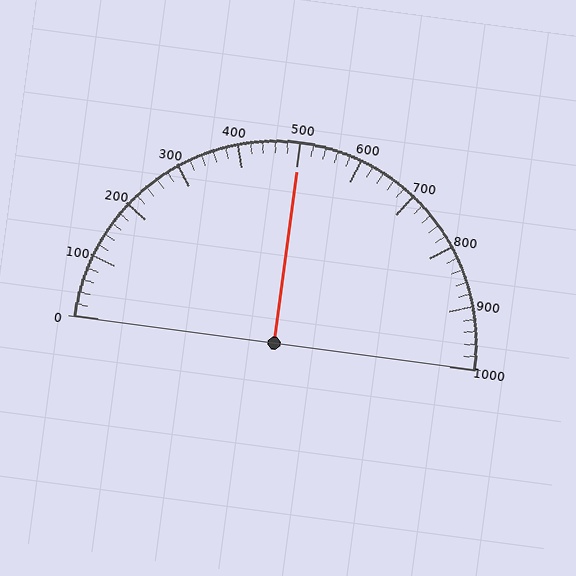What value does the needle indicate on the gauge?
The needle indicates approximately 500.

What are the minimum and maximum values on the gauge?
The gauge ranges from 0 to 1000.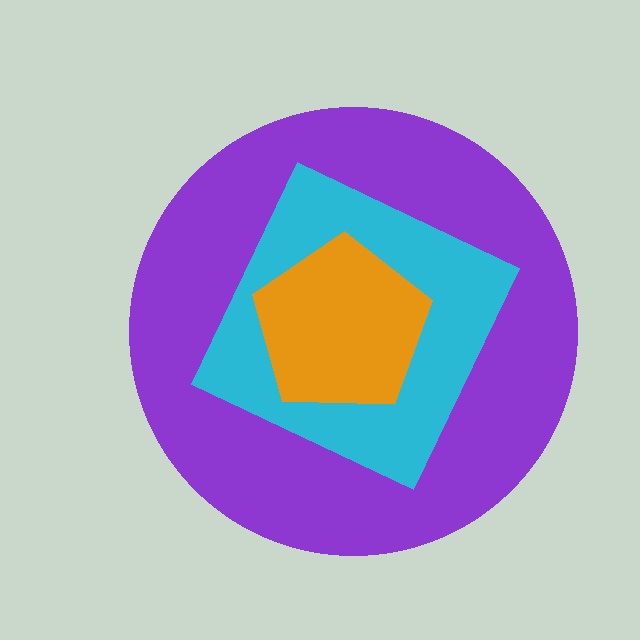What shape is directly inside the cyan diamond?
The orange pentagon.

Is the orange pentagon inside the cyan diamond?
Yes.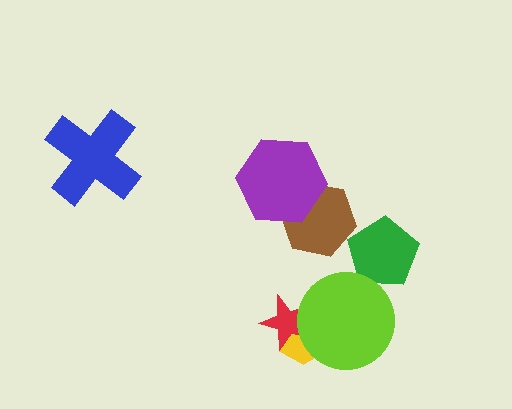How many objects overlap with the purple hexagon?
1 object overlaps with the purple hexagon.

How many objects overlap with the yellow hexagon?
2 objects overlap with the yellow hexagon.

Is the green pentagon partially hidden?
Yes, it is partially covered by another shape.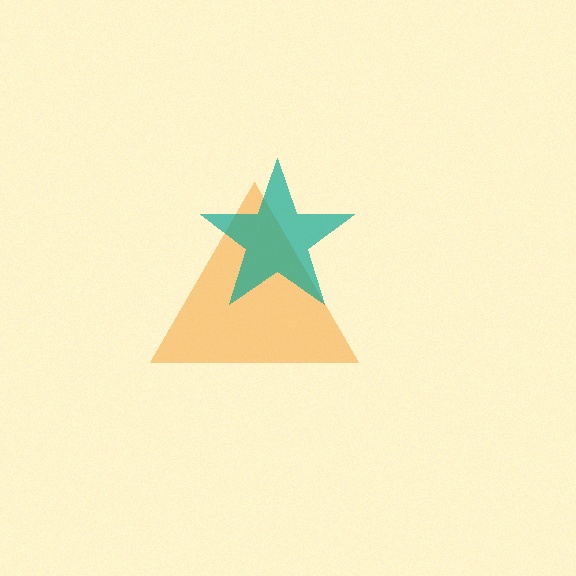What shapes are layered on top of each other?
The layered shapes are: an orange triangle, a teal star.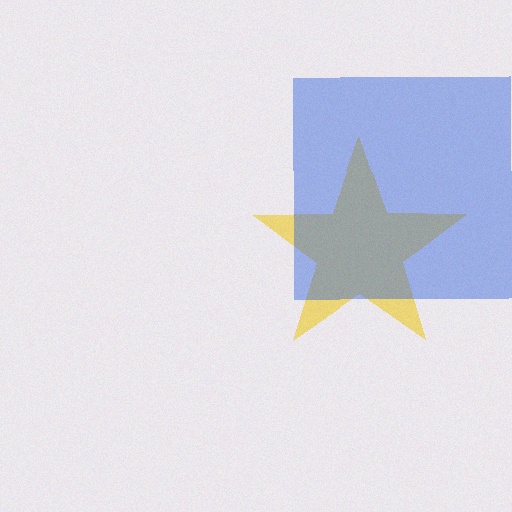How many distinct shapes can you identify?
There are 2 distinct shapes: a yellow star, a blue square.